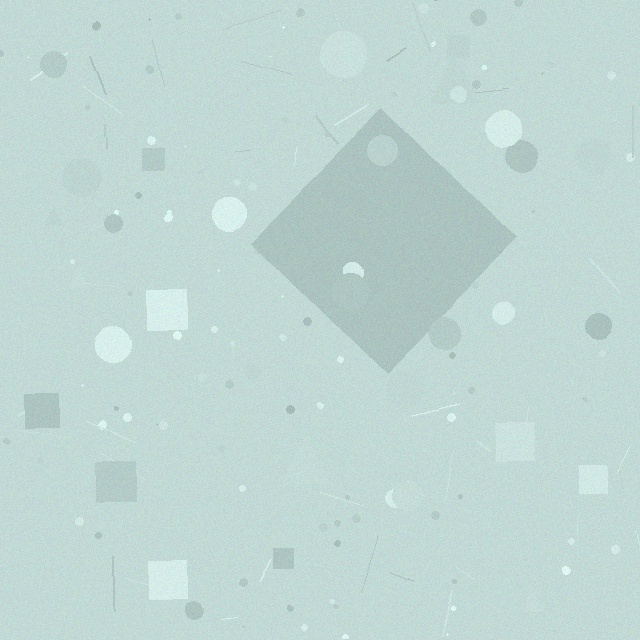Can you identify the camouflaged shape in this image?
The camouflaged shape is a diamond.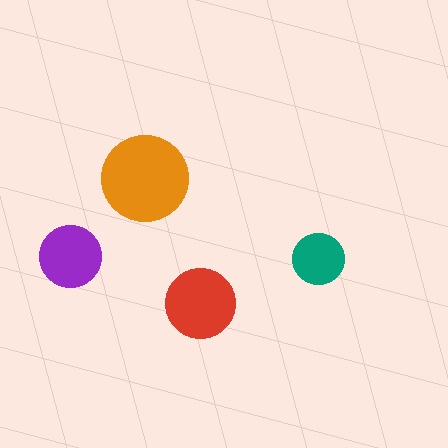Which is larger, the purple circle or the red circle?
The red one.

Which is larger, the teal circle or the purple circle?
The purple one.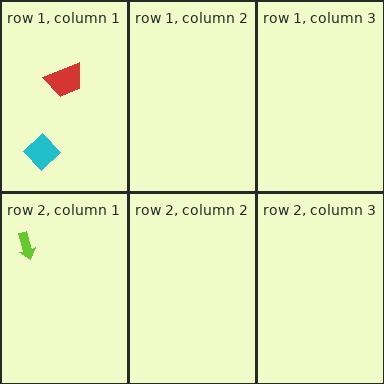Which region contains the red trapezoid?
The row 1, column 1 region.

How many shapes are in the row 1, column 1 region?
2.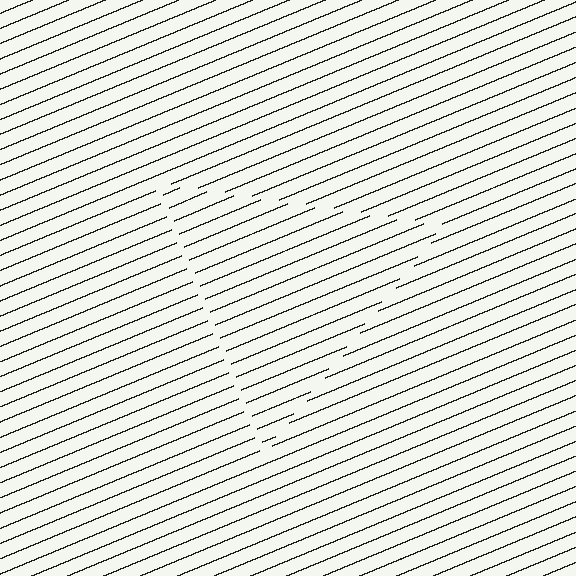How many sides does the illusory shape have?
3 sides — the line-ends trace a triangle.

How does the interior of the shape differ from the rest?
The interior of the shape contains the same grating, shifted by half a period — the contour is defined by the phase discontinuity where line-ends from the inner and outer gratings abut.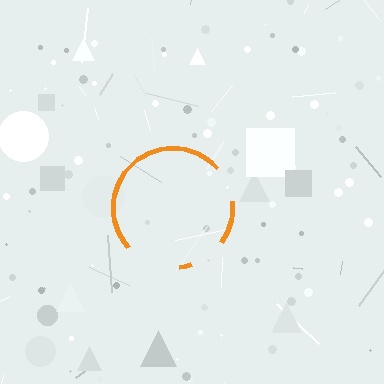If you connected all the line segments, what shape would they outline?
They would outline a circle.